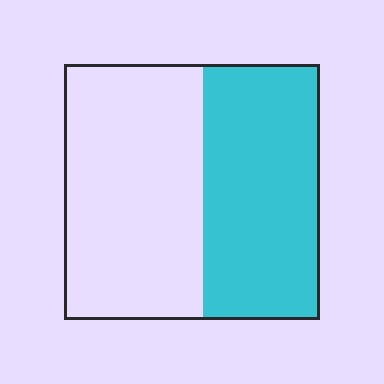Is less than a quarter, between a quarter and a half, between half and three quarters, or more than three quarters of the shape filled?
Between a quarter and a half.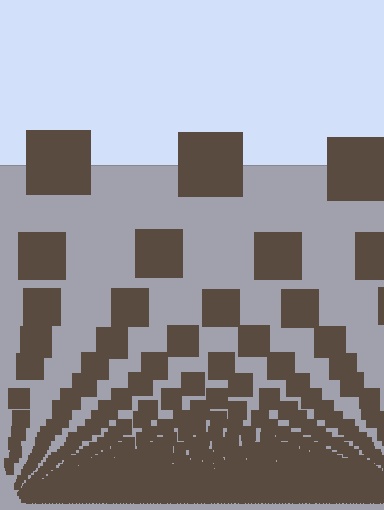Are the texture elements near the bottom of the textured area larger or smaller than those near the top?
Smaller. The gradient is inverted — elements near the bottom are smaller and denser.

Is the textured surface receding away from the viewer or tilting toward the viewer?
The surface appears to tilt toward the viewer. Texture elements get larger and sparser toward the top.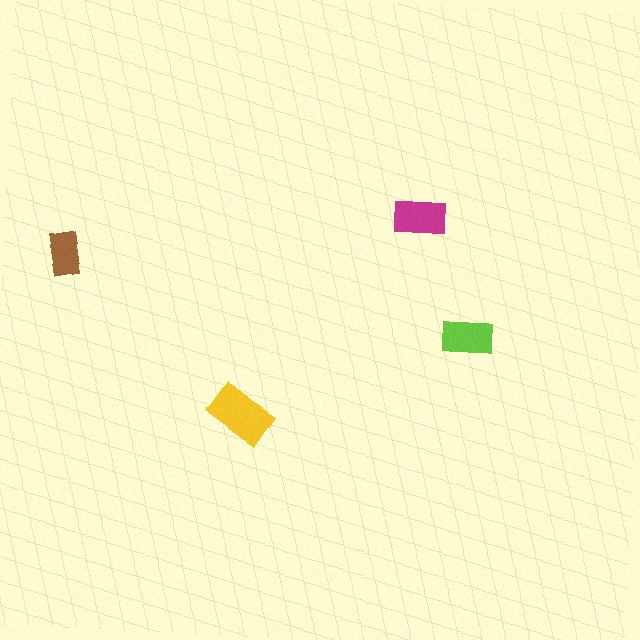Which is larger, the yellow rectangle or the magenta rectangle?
The yellow one.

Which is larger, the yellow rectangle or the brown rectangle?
The yellow one.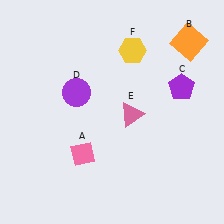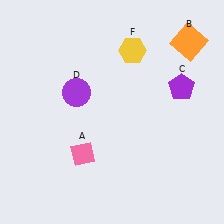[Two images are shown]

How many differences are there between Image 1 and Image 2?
There is 1 difference between the two images.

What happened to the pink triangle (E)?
The pink triangle (E) was removed in Image 2. It was in the bottom-right area of Image 1.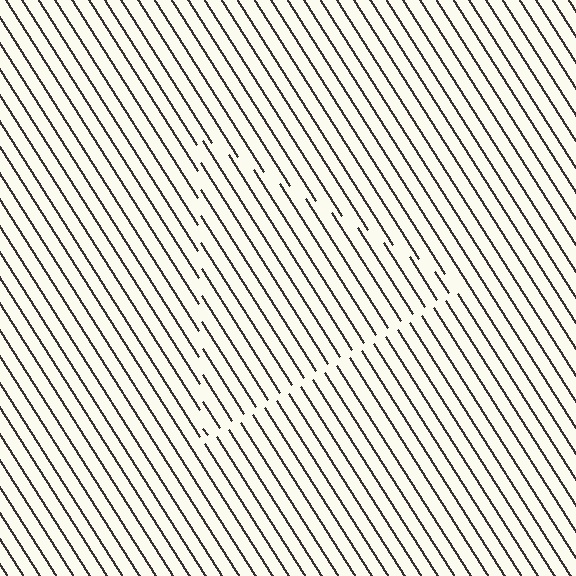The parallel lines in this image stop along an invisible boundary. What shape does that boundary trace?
An illusory triangle. The interior of the shape contains the same grating, shifted by half a period — the contour is defined by the phase discontinuity where line-ends from the inner and outer gratings abut.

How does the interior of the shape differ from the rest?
The interior of the shape contains the same grating, shifted by half a period — the contour is defined by the phase discontinuity where line-ends from the inner and outer gratings abut.